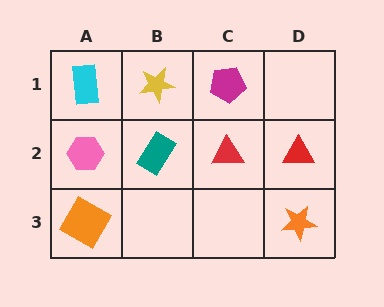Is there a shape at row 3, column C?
No, that cell is empty.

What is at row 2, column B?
A teal rectangle.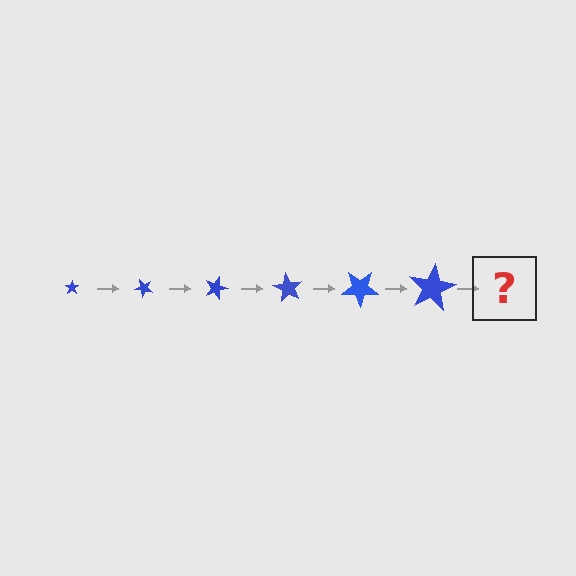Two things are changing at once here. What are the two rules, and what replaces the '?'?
The two rules are that the star grows larger each step and it rotates 45 degrees each step. The '?' should be a star, larger than the previous one and rotated 270 degrees from the start.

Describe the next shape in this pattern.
It should be a star, larger than the previous one and rotated 270 degrees from the start.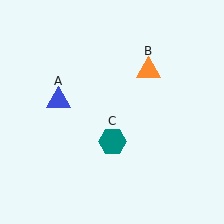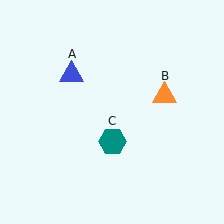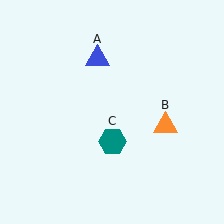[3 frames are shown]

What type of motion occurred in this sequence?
The blue triangle (object A), orange triangle (object B) rotated clockwise around the center of the scene.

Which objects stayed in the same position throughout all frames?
Teal hexagon (object C) remained stationary.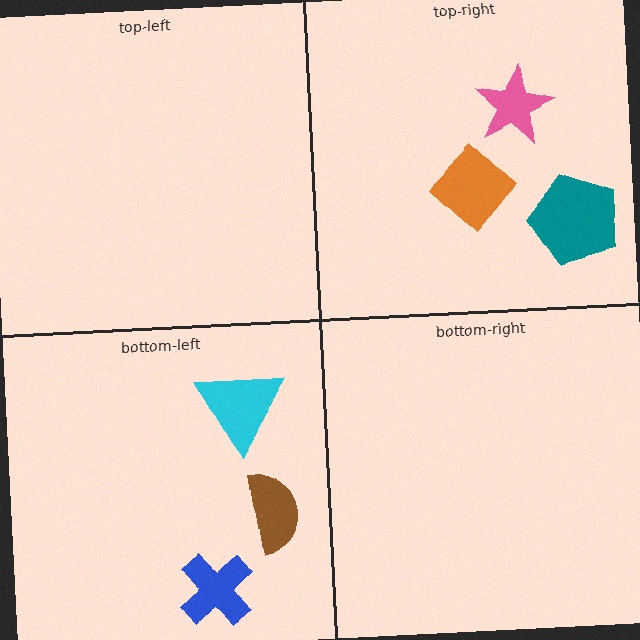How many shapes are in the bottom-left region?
3.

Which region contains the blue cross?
The bottom-left region.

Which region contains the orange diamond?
The top-right region.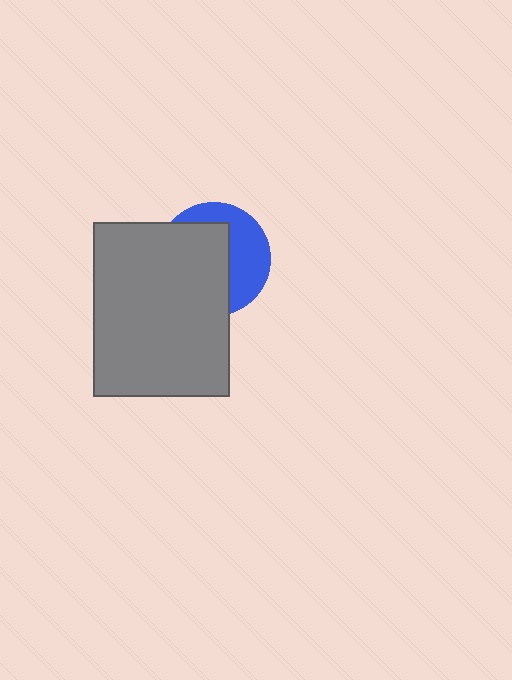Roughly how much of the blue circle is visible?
A small part of it is visible (roughly 41%).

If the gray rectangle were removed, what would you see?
You would see the complete blue circle.